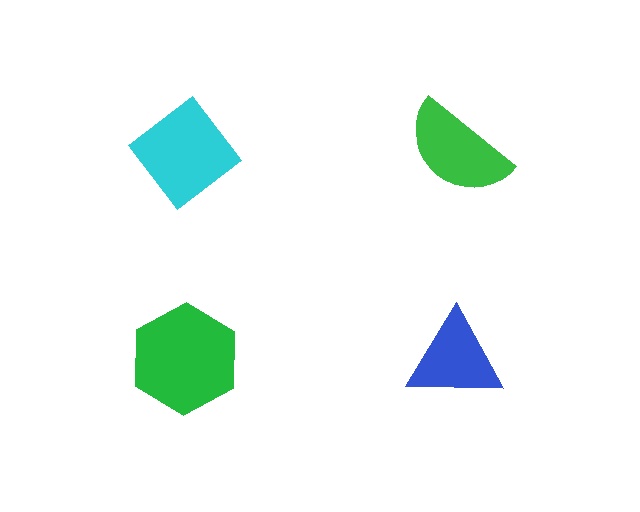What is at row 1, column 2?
A green semicircle.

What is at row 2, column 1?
A green hexagon.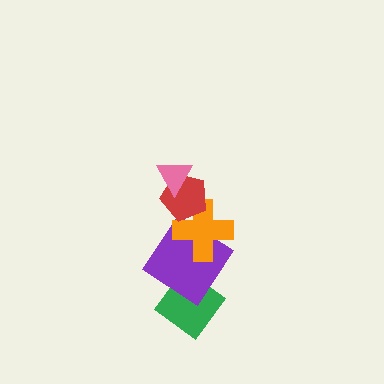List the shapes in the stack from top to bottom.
From top to bottom: the pink triangle, the red pentagon, the orange cross, the purple diamond, the green diamond.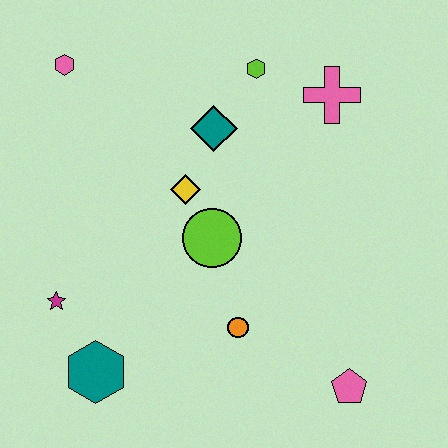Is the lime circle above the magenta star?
Yes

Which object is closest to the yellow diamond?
The lime circle is closest to the yellow diamond.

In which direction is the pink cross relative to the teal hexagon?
The pink cross is above the teal hexagon.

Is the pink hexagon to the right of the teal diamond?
No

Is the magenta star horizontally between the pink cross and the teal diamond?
No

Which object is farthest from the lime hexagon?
The teal hexagon is farthest from the lime hexagon.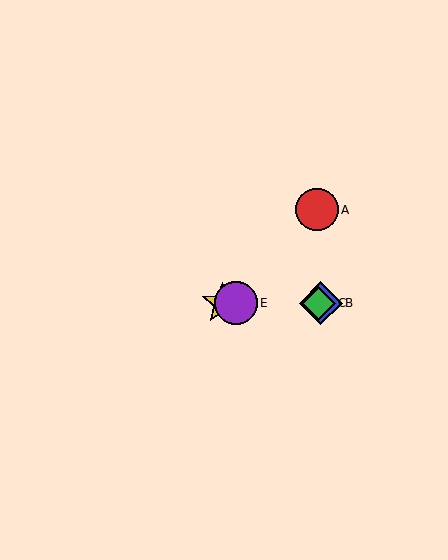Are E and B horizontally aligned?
Yes, both are at y≈303.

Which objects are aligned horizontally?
Objects B, C, D, E are aligned horizontally.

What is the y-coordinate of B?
Object B is at y≈303.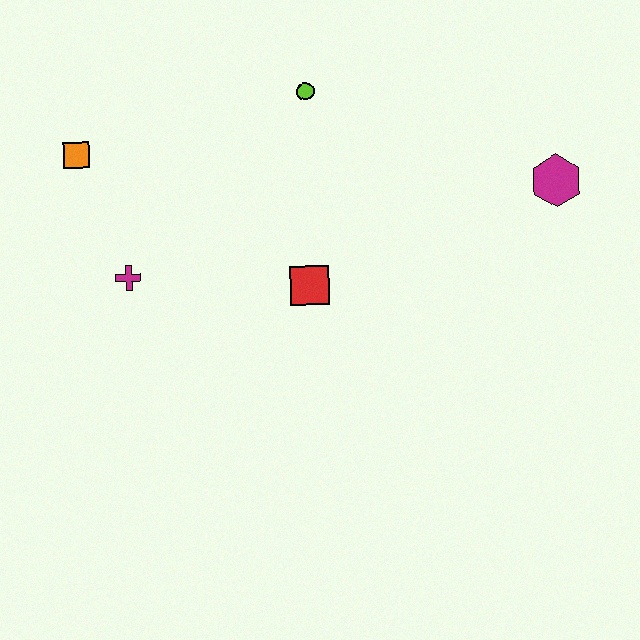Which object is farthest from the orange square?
The magenta hexagon is farthest from the orange square.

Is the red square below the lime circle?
Yes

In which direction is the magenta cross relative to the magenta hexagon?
The magenta cross is to the left of the magenta hexagon.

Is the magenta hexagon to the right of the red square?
Yes